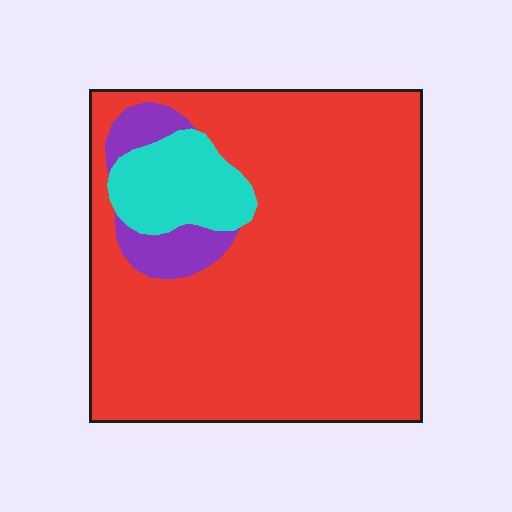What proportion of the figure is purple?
Purple covers roughly 5% of the figure.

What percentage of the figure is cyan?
Cyan takes up less than a quarter of the figure.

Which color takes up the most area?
Red, at roughly 85%.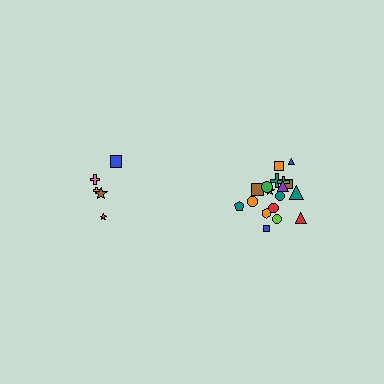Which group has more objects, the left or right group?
The right group.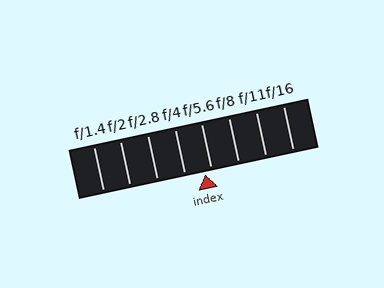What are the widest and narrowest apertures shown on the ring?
The widest aperture shown is f/1.4 and the narrowest is f/16.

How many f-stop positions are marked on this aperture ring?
There are 8 f-stop positions marked.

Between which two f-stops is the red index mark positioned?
The index mark is between f/4 and f/5.6.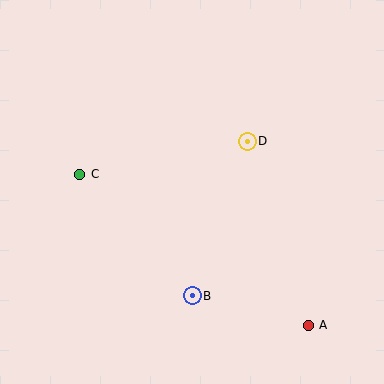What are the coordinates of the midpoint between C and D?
The midpoint between C and D is at (164, 158).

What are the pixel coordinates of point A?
Point A is at (308, 325).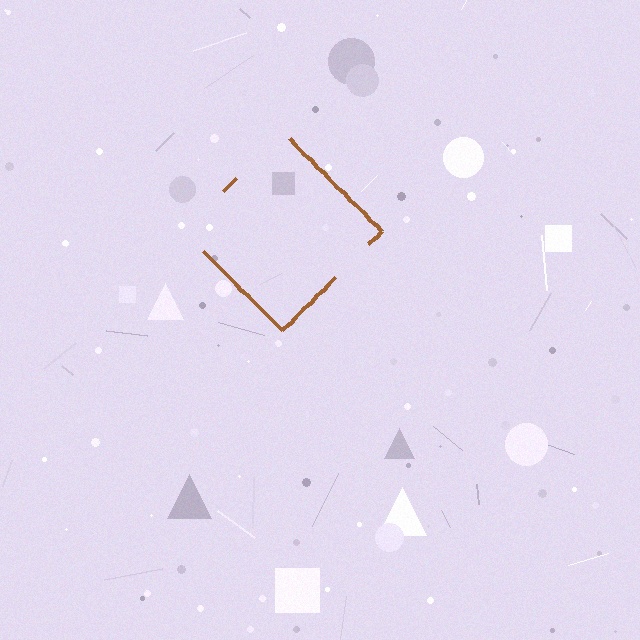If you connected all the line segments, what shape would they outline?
They would outline a diamond.